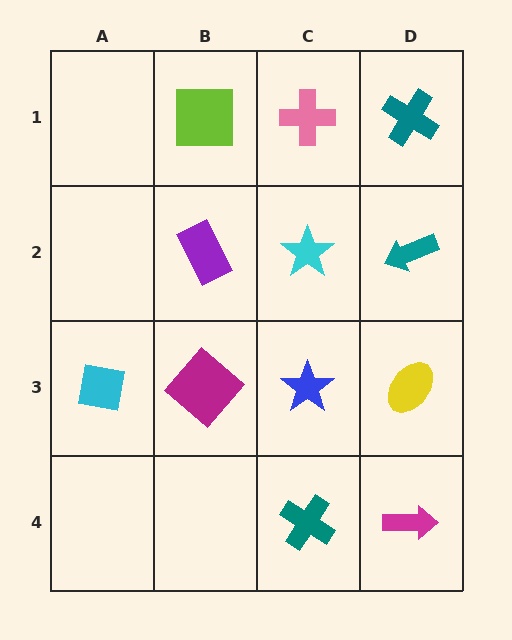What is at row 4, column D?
A magenta arrow.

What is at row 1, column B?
A lime square.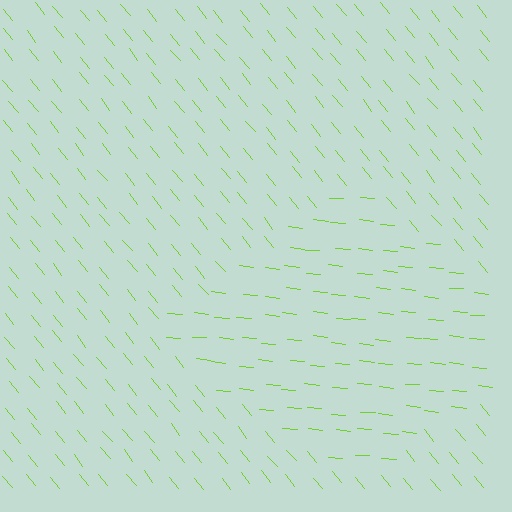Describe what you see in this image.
The image is filled with small lime line segments. A diamond region in the image has lines oriented differently from the surrounding lines, creating a visible texture boundary.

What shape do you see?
I see a diamond.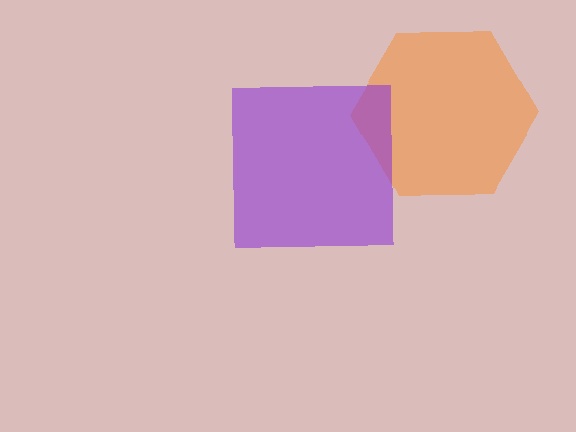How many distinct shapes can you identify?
There are 2 distinct shapes: an orange hexagon, a purple square.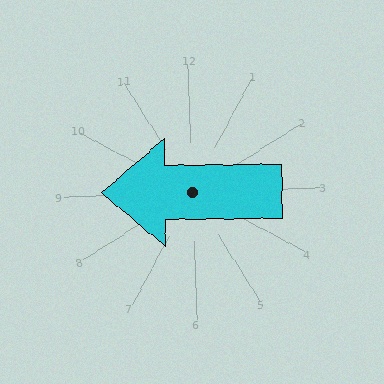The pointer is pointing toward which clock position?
Roughly 9 o'clock.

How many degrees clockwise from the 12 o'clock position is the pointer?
Approximately 272 degrees.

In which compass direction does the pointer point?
West.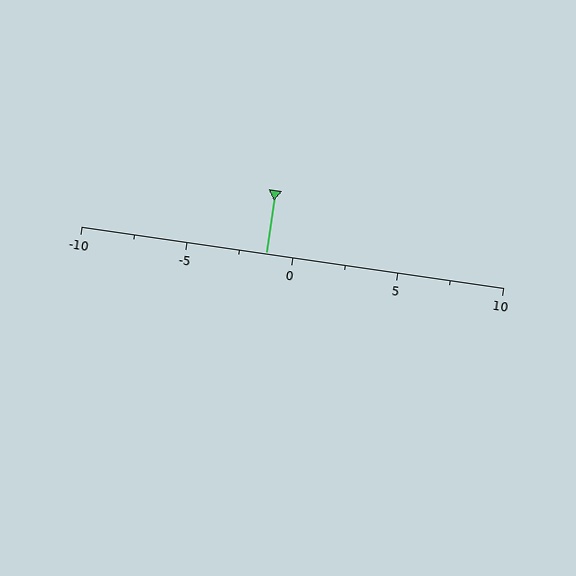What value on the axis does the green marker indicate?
The marker indicates approximately -1.2.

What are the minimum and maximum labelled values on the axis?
The axis runs from -10 to 10.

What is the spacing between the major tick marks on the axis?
The major ticks are spaced 5 apart.